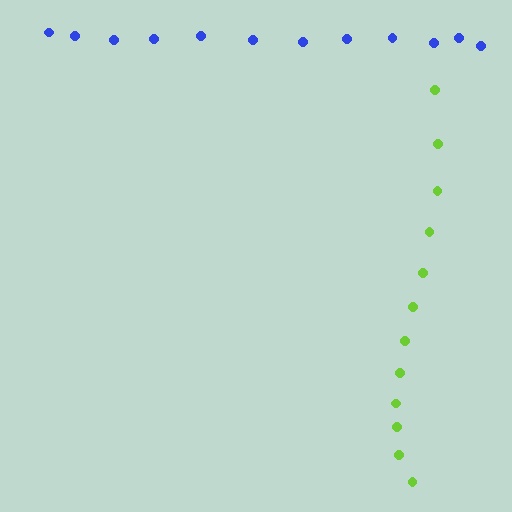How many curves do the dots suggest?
There are 2 distinct paths.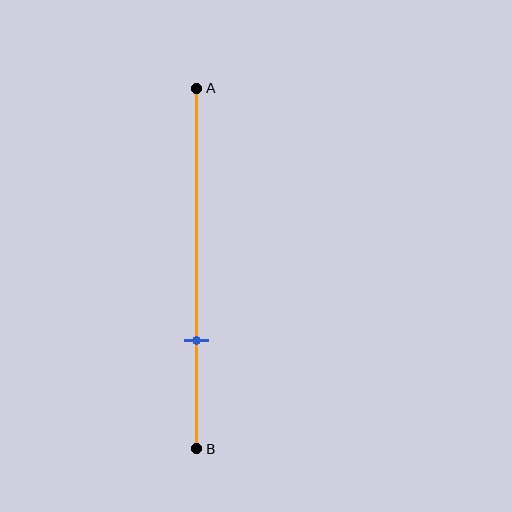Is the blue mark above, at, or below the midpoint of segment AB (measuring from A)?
The blue mark is below the midpoint of segment AB.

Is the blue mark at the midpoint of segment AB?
No, the mark is at about 70% from A, not at the 50% midpoint.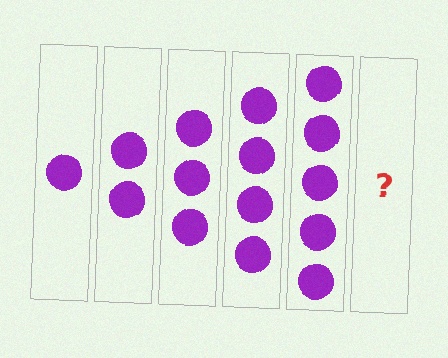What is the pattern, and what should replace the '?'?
The pattern is that each step adds one more circle. The '?' should be 6 circles.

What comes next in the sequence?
The next element should be 6 circles.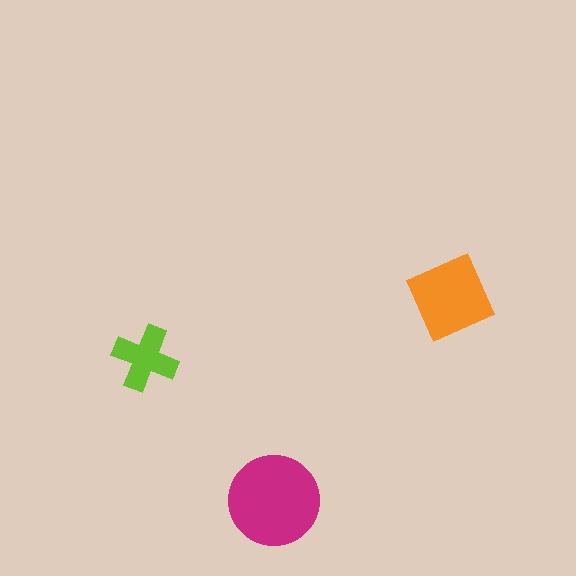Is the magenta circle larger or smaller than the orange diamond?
Larger.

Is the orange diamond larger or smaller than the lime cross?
Larger.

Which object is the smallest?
The lime cross.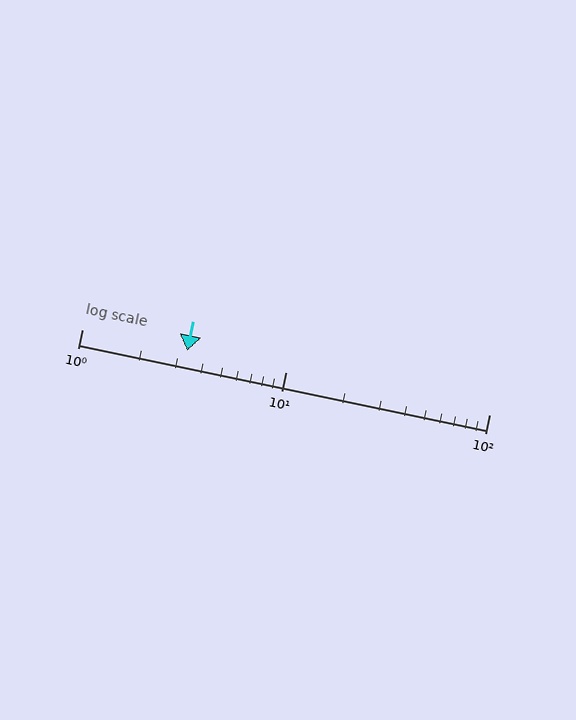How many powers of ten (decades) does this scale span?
The scale spans 2 decades, from 1 to 100.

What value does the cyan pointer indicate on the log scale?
The pointer indicates approximately 3.3.